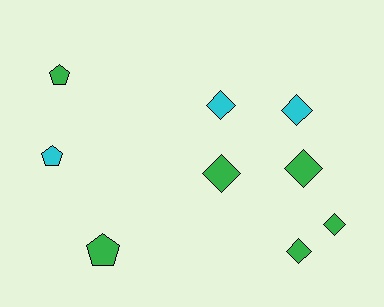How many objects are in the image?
There are 9 objects.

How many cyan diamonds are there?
There are 2 cyan diamonds.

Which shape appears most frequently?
Diamond, with 6 objects.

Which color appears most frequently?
Green, with 6 objects.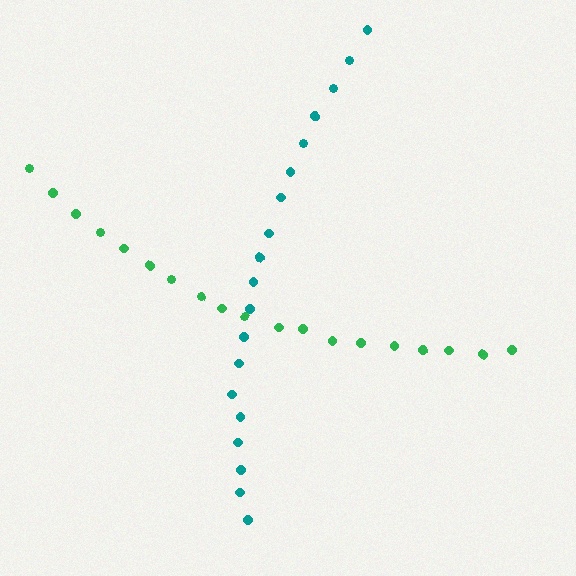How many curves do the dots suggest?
There are 2 distinct paths.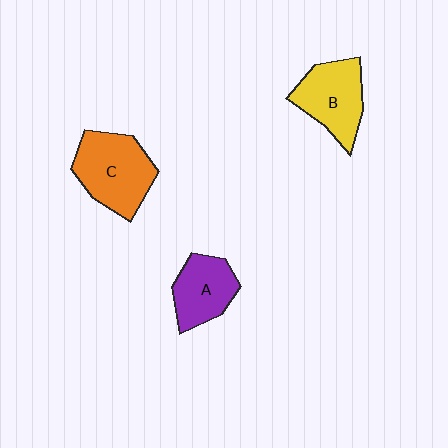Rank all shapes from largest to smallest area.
From largest to smallest: C (orange), B (yellow), A (purple).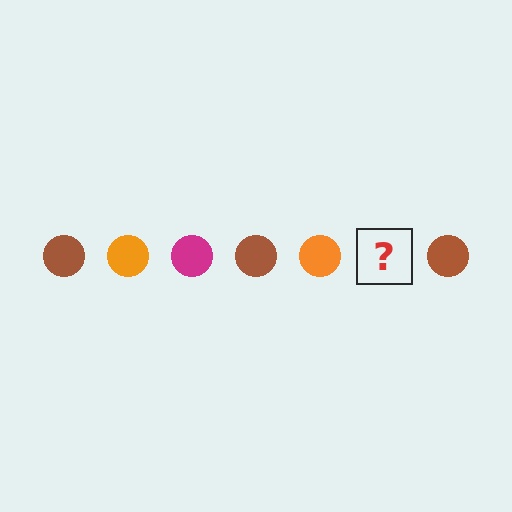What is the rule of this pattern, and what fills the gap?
The rule is that the pattern cycles through brown, orange, magenta circles. The gap should be filled with a magenta circle.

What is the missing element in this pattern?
The missing element is a magenta circle.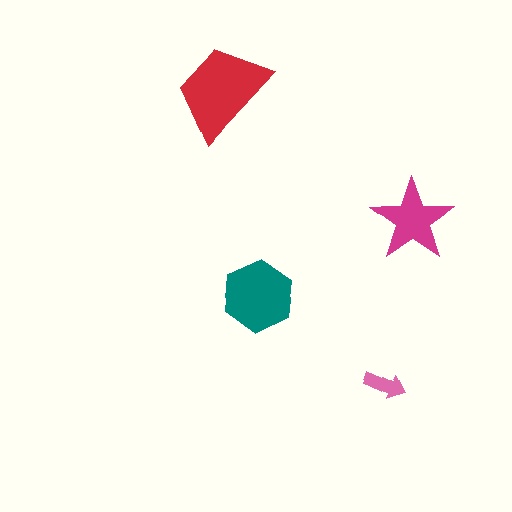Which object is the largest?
The red trapezoid.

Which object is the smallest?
The pink arrow.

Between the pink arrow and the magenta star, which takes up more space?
The magenta star.